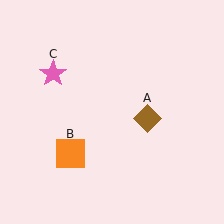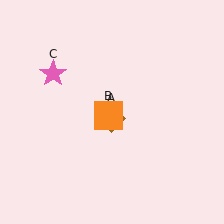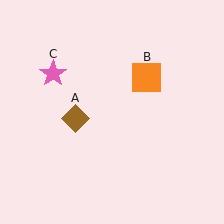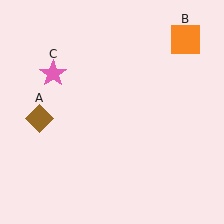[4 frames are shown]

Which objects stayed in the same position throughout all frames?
Pink star (object C) remained stationary.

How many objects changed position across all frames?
2 objects changed position: brown diamond (object A), orange square (object B).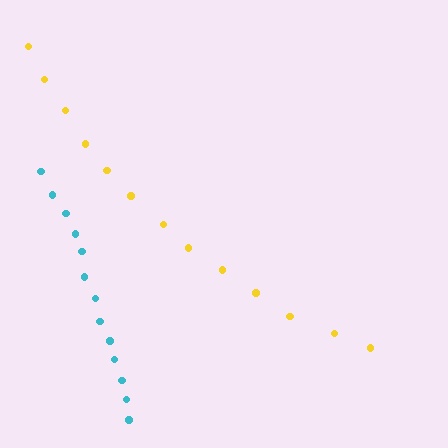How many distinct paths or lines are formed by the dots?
There are 2 distinct paths.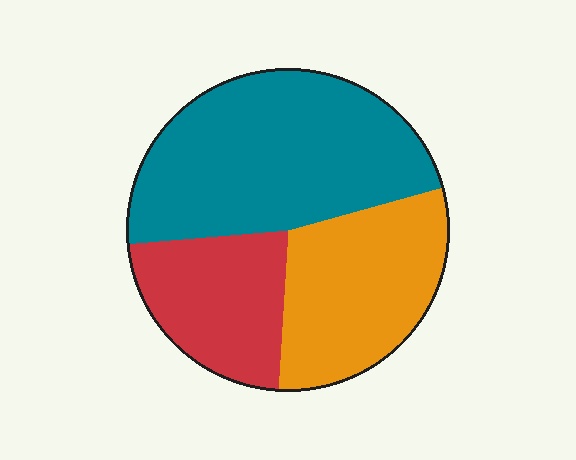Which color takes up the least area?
Red, at roughly 25%.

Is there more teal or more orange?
Teal.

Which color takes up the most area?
Teal, at roughly 45%.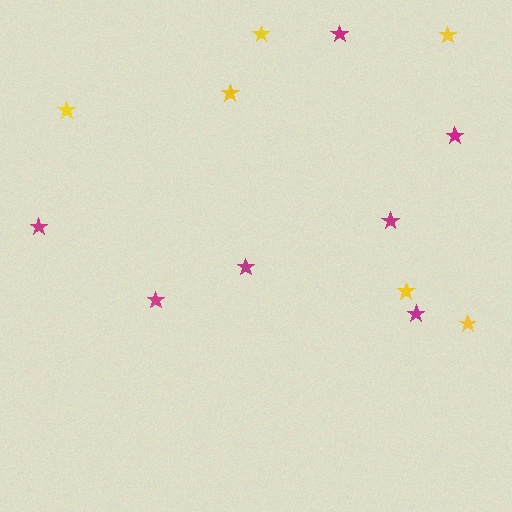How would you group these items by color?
There are 2 groups: one group of magenta stars (7) and one group of yellow stars (6).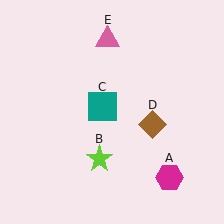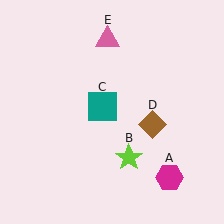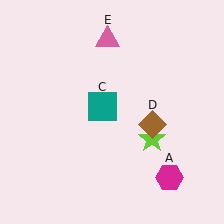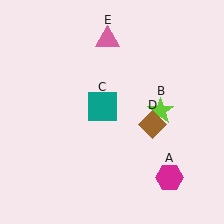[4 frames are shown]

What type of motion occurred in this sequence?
The lime star (object B) rotated counterclockwise around the center of the scene.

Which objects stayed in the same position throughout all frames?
Magenta hexagon (object A) and teal square (object C) and brown diamond (object D) and pink triangle (object E) remained stationary.